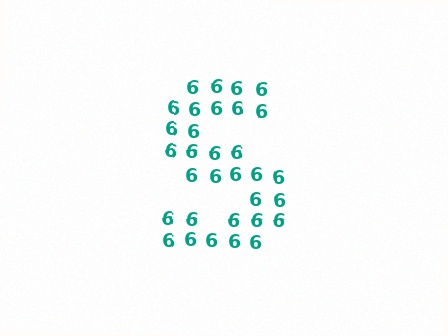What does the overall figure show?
The overall figure shows the letter S.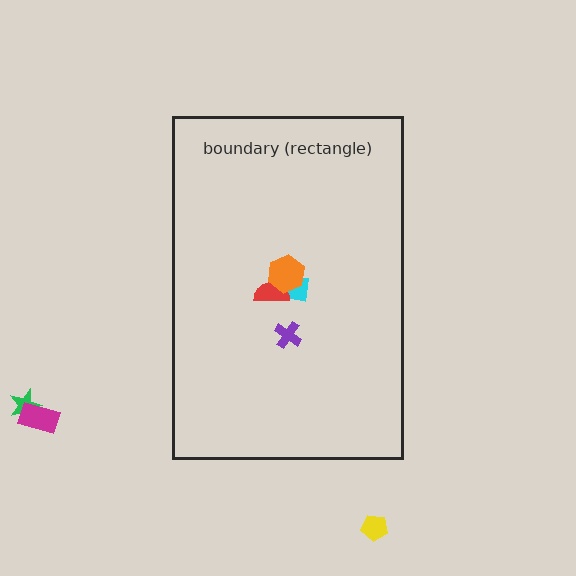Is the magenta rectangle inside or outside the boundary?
Outside.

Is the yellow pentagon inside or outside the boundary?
Outside.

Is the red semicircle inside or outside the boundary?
Inside.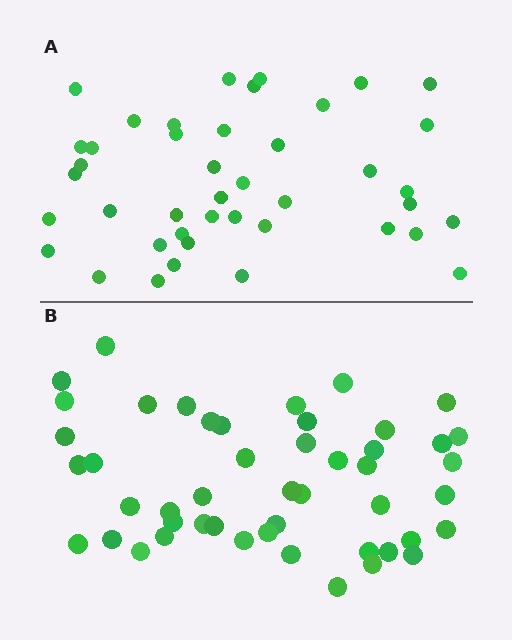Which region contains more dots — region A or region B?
Region B (the bottom region) has more dots.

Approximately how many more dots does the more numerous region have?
Region B has about 6 more dots than region A.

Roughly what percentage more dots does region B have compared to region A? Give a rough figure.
About 15% more.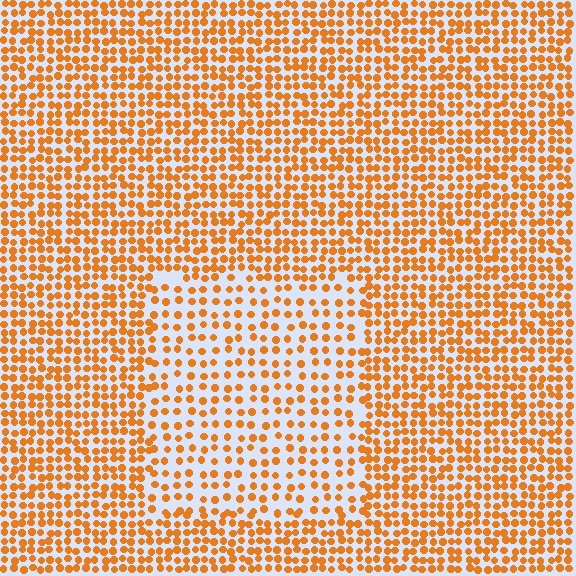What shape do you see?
I see a rectangle.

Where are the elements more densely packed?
The elements are more densely packed outside the rectangle boundary.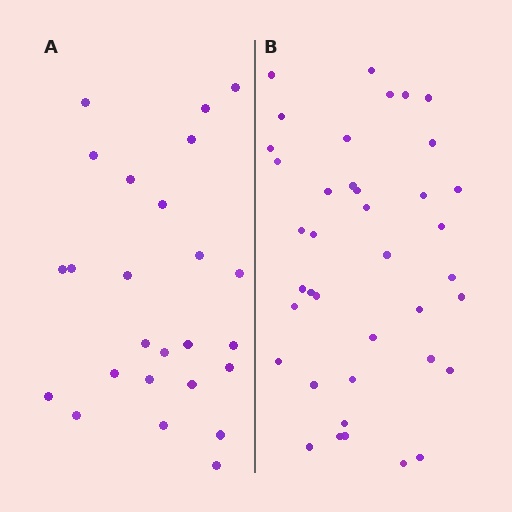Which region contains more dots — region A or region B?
Region B (the right region) has more dots.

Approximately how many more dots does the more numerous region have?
Region B has approximately 15 more dots than region A.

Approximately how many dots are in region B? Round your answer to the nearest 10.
About 40 dots. (The exact count is 39, which rounds to 40.)